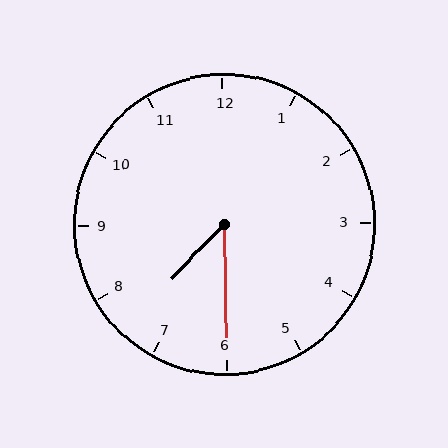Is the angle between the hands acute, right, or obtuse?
It is acute.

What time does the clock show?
7:30.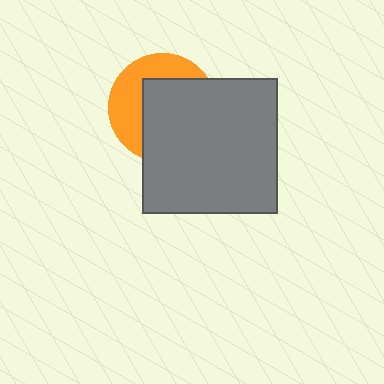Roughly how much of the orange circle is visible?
A small part of it is visible (roughly 40%).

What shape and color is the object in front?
The object in front is a gray square.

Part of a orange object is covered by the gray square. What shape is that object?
It is a circle.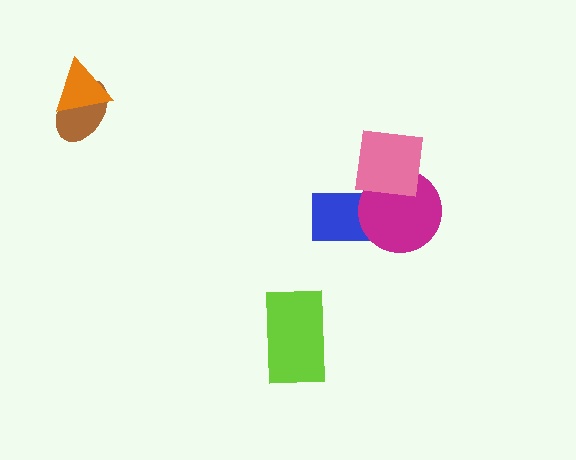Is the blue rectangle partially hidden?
Yes, it is partially covered by another shape.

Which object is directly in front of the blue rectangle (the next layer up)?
The magenta circle is directly in front of the blue rectangle.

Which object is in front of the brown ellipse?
The orange triangle is in front of the brown ellipse.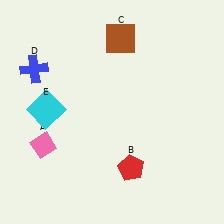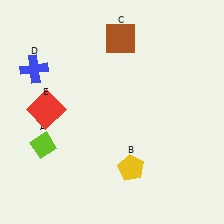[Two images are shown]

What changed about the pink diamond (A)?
In Image 1, A is pink. In Image 2, it changed to lime.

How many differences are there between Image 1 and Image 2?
There are 3 differences between the two images.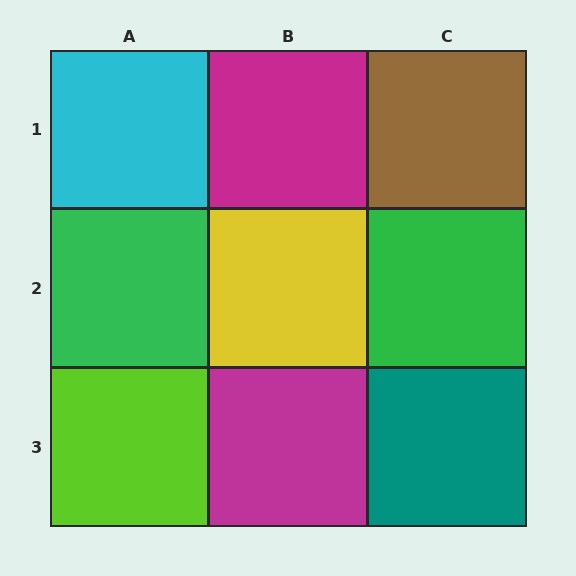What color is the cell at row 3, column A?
Lime.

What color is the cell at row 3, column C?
Teal.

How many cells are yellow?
1 cell is yellow.